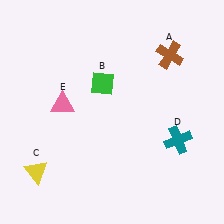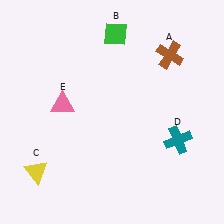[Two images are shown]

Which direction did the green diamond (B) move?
The green diamond (B) moved up.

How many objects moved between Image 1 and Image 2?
1 object moved between the two images.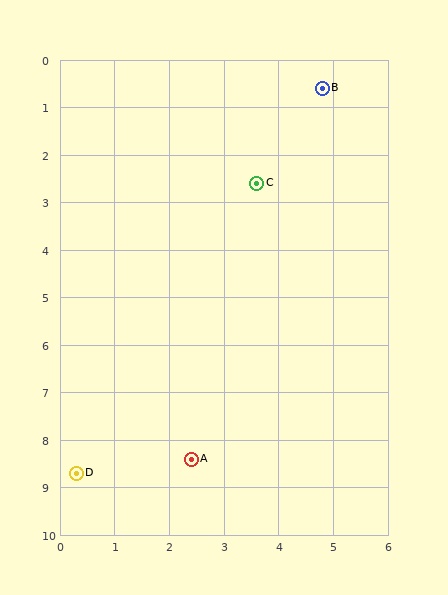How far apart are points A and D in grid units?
Points A and D are about 2.1 grid units apart.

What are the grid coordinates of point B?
Point B is at approximately (4.8, 0.6).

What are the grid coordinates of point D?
Point D is at approximately (0.3, 8.7).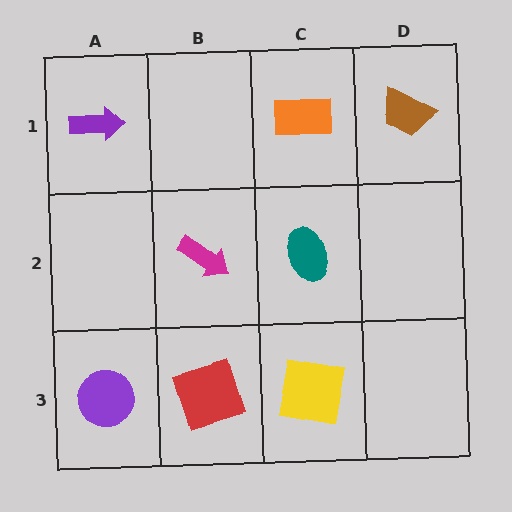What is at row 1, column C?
An orange rectangle.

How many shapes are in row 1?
3 shapes.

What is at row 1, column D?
A brown trapezoid.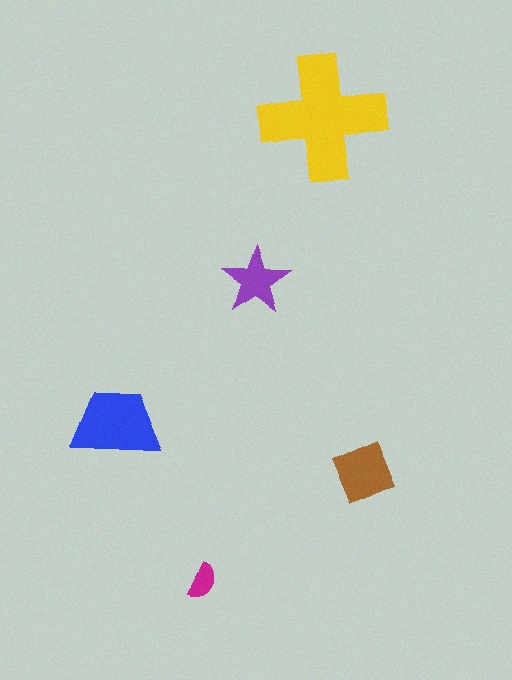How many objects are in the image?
There are 5 objects in the image.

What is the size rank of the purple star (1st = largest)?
4th.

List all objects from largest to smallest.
The yellow cross, the blue trapezoid, the brown square, the purple star, the magenta semicircle.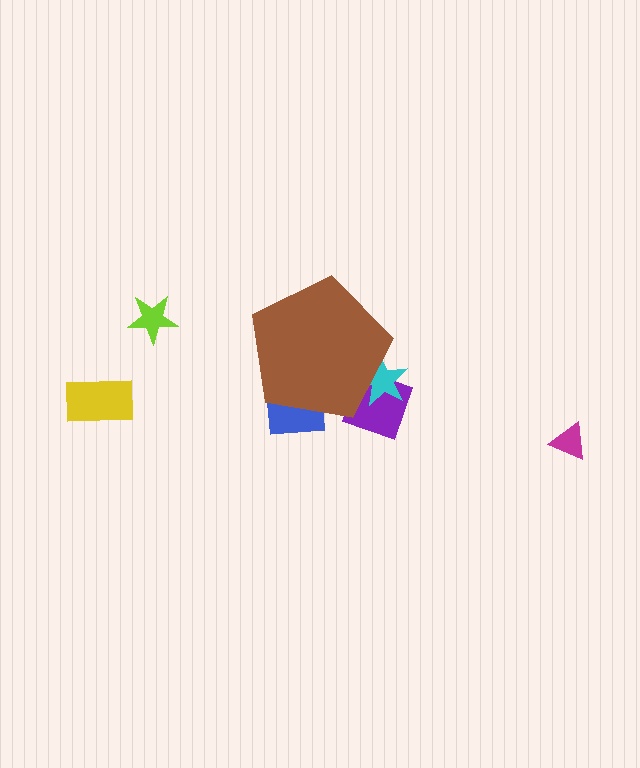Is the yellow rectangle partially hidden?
No, the yellow rectangle is fully visible.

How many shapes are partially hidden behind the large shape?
3 shapes are partially hidden.